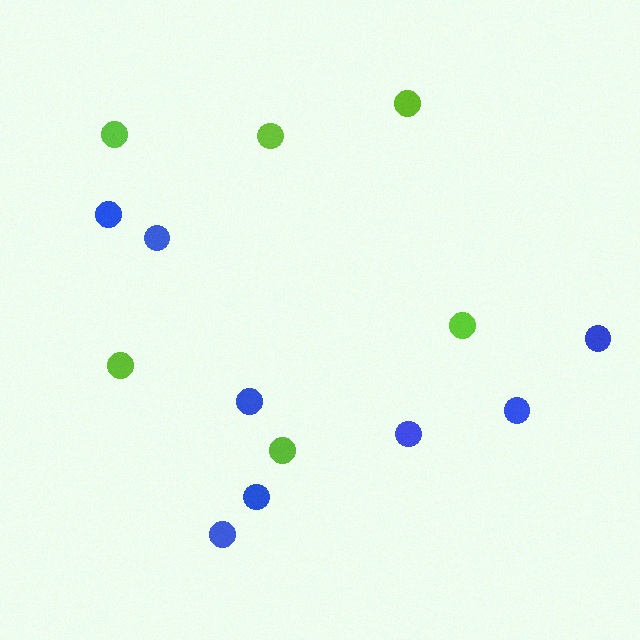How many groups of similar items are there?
There are 2 groups: one group of blue circles (8) and one group of lime circles (6).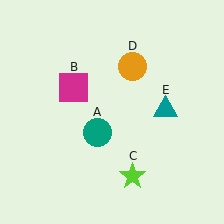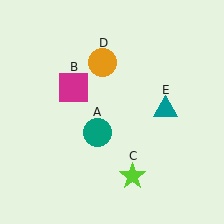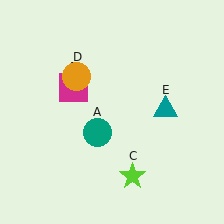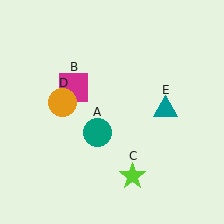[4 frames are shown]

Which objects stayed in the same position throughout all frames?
Teal circle (object A) and magenta square (object B) and lime star (object C) and teal triangle (object E) remained stationary.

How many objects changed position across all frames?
1 object changed position: orange circle (object D).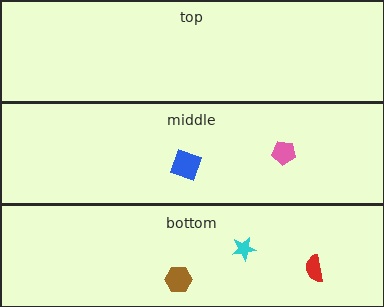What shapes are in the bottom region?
The cyan star, the red semicircle, the brown hexagon.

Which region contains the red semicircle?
The bottom region.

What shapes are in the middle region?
The pink pentagon, the blue square.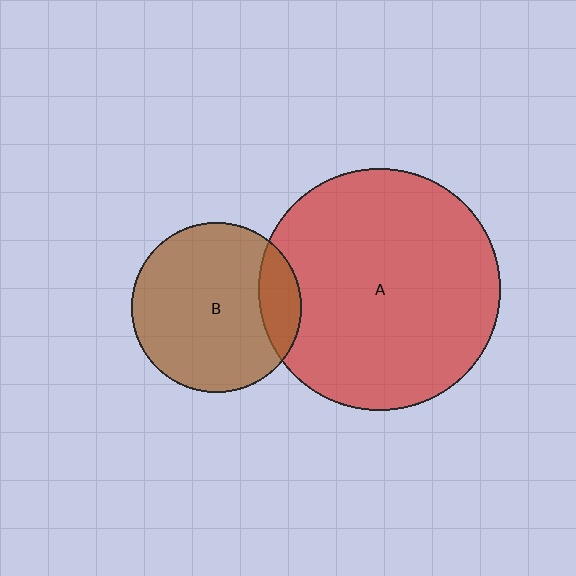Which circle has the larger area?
Circle A (red).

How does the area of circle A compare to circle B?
Approximately 2.0 times.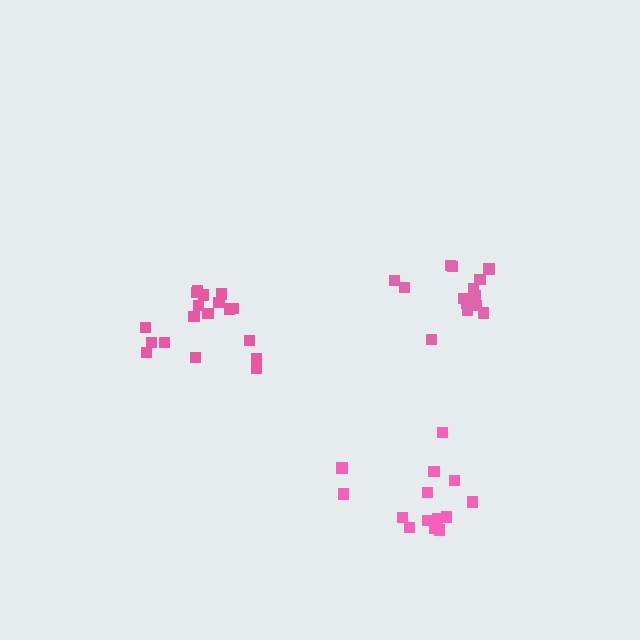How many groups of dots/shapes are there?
There are 3 groups.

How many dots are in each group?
Group 1: 14 dots, Group 2: 14 dots, Group 3: 18 dots (46 total).